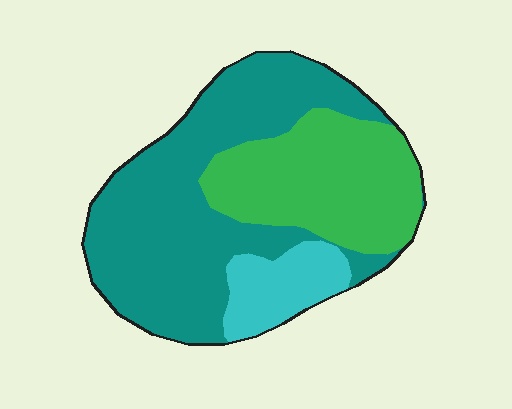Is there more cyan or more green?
Green.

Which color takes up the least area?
Cyan, at roughly 10%.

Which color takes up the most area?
Teal, at roughly 55%.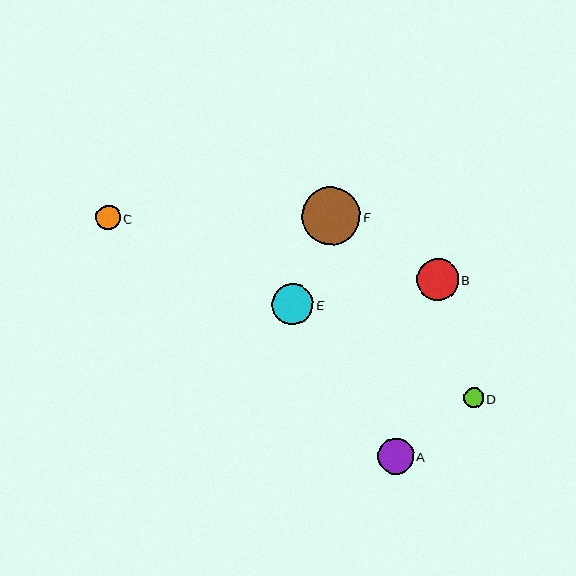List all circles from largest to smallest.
From largest to smallest: F, B, E, A, C, D.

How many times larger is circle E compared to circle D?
Circle E is approximately 2.1 times the size of circle D.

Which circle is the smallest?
Circle D is the smallest with a size of approximately 20 pixels.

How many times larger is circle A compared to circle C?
Circle A is approximately 1.5 times the size of circle C.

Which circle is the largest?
Circle F is the largest with a size of approximately 58 pixels.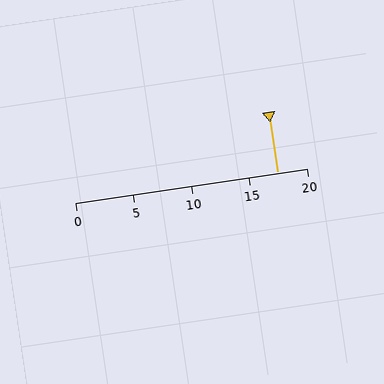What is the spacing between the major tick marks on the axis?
The major ticks are spaced 5 apart.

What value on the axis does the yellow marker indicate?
The marker indicates approximately 17.5.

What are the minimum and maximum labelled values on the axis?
The axis runs from 0 to 20.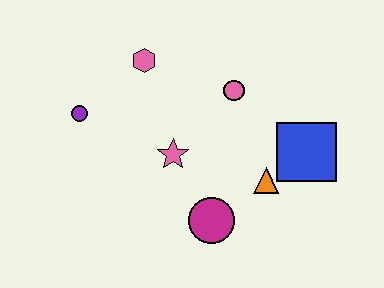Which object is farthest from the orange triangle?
The purple circle is farthest from the orange triangle.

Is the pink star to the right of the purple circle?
Yes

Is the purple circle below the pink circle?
Yes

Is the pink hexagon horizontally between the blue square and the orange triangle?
No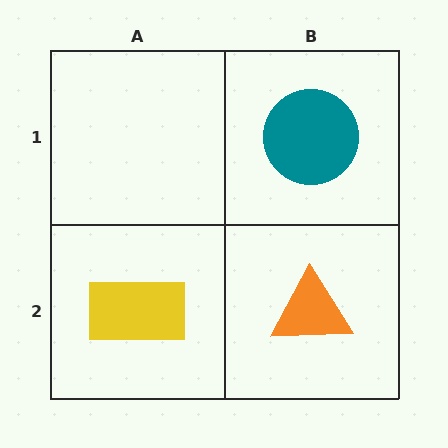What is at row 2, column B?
An orange triangle.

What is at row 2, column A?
A yellow rectangle.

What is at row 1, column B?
A teal circle.